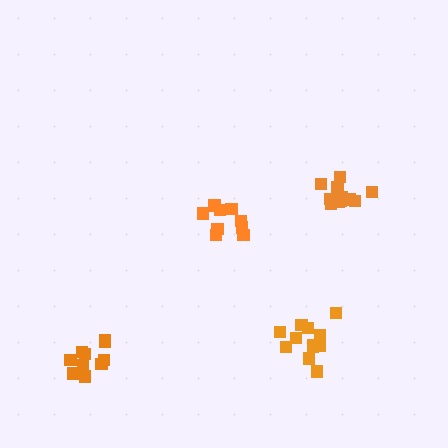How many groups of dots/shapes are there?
There are 4 groups.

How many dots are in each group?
Group 1: 9 dots, Group 2: 11 dots, Group 3: 10 dots, Group 4: 12 dots (42 total).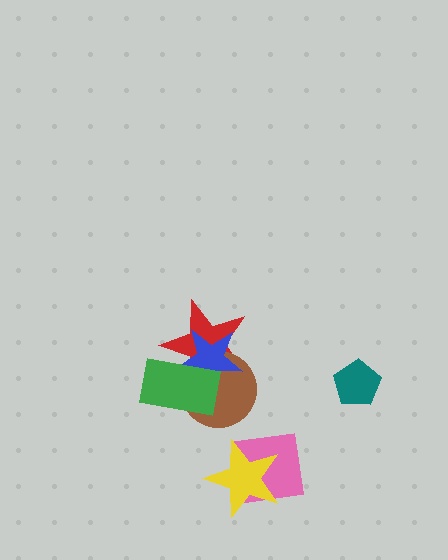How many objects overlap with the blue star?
3 objects overlap with the blue star.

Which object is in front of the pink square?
The yellow star is in front of the pink square.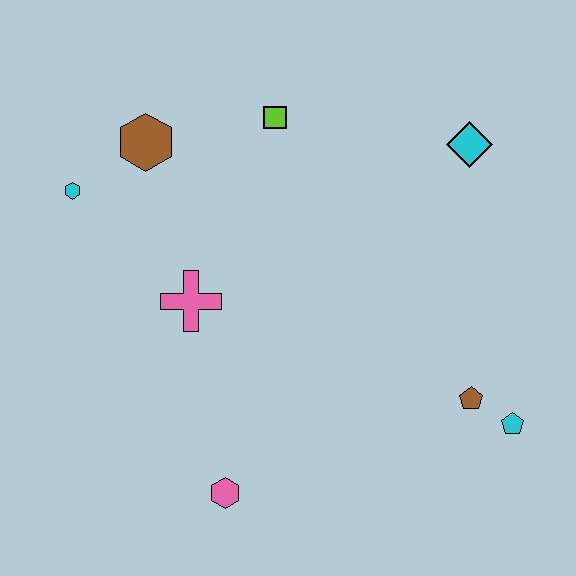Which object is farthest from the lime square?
The cyan pentagon is farthest from the lime square.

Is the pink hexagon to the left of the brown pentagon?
Yes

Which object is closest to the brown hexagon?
The cyan hexagon is closest to the brown hexagon.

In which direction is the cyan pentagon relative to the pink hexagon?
The cyan pentagon is to the right of the pink hexagon.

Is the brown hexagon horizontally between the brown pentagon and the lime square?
No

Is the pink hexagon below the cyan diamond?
Yes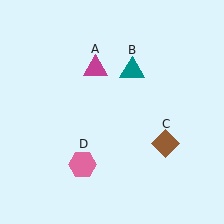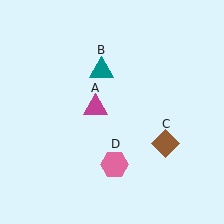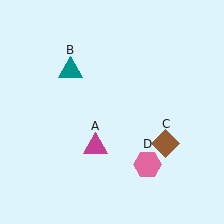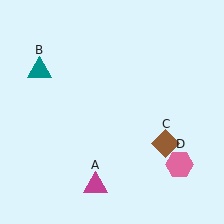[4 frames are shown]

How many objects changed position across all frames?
3 objects changed position: magenta triangle (object A), teal triangle (object B), pink hexagon (object D).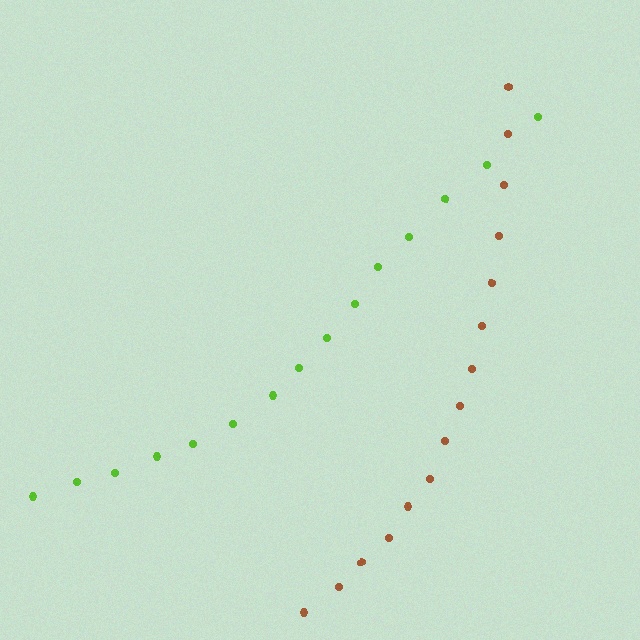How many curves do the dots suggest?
There are 2 distinct paths.